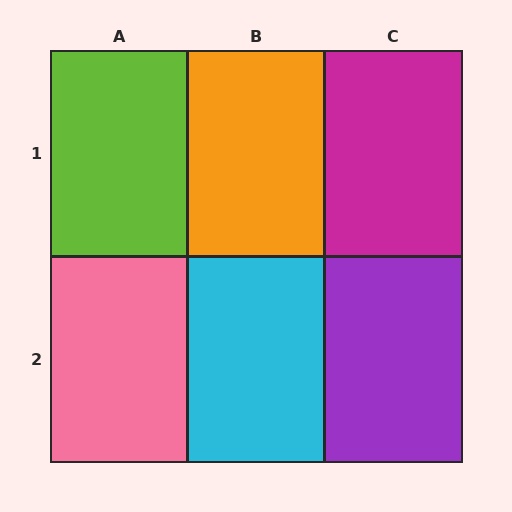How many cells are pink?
1 cell is pink.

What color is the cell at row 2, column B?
Cyan.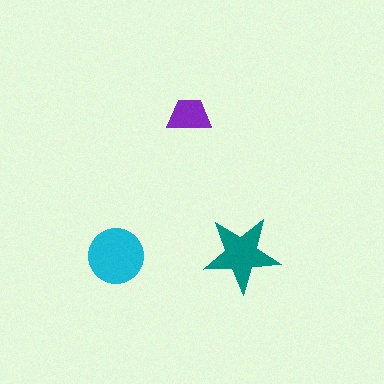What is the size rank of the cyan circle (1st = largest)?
1st.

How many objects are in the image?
There are 3 objects in the image.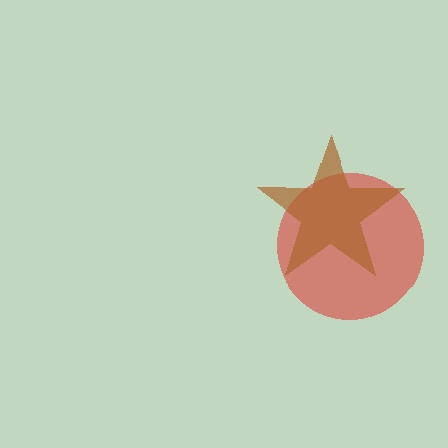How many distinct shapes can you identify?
There are 2 distinct shapes: a red circle, a brown star.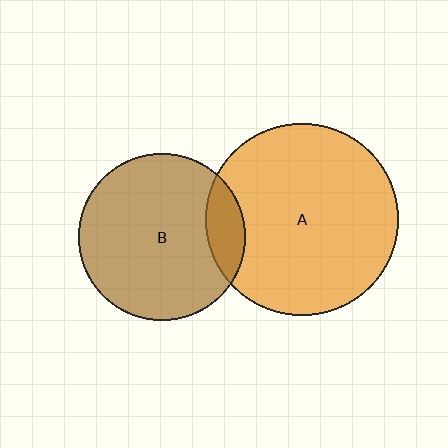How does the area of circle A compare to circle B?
Approximately 1.3 times.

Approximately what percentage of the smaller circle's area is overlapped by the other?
Approximately 15%.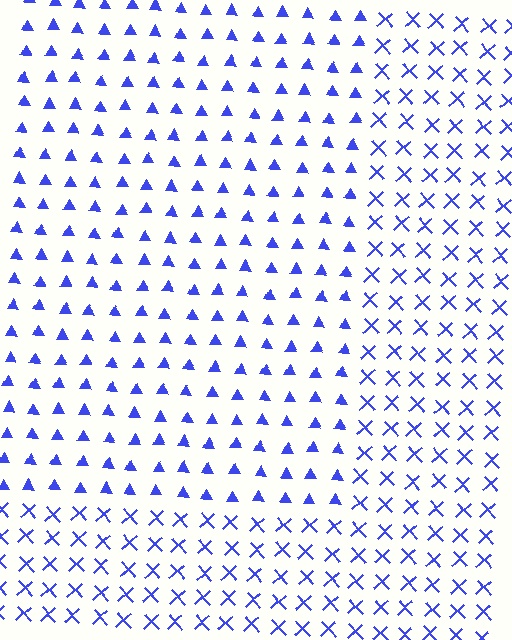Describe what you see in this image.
The image is filled with small blue elements arranged in a uniform grid. A rectangle-shaped region contains triangles, while the surrounding area contains X marks. The boundary is defined purely by the change in element shape.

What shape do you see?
I see a rectangle.